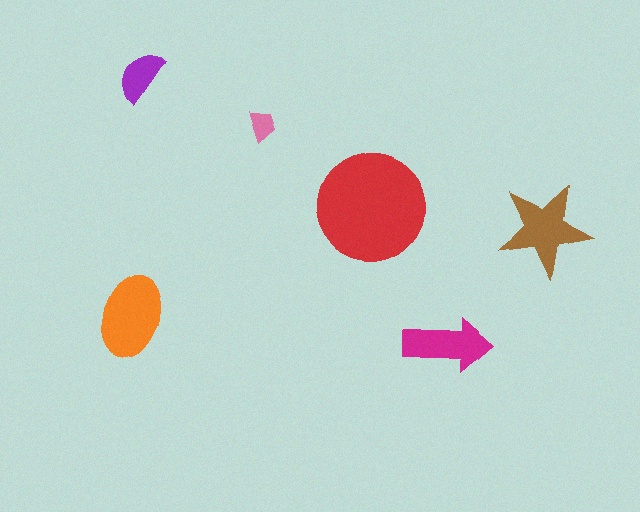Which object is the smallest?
The pink trapezoid.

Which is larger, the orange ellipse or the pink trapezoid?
The orange ellipse.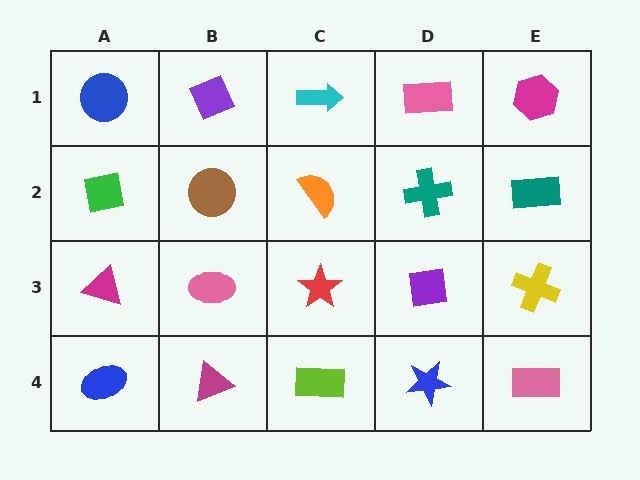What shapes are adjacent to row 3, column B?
A brown circle (row 2, column B), a magenta triangle (row 4, column B), a magenta triangle (row 3, column A), a red star (row 3, column C).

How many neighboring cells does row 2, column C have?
4.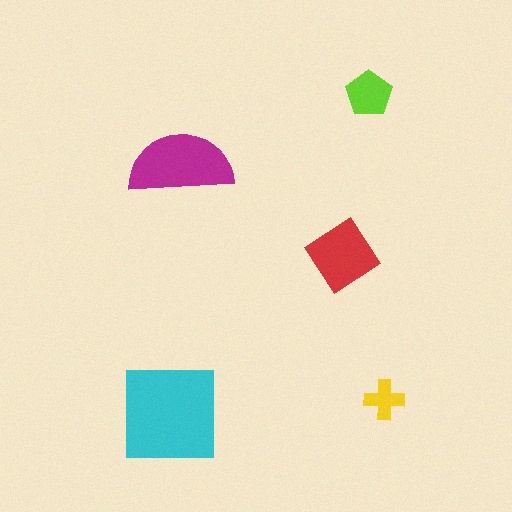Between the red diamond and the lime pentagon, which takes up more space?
The red diamond.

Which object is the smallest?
The yellow cross.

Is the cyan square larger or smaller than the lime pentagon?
Larger.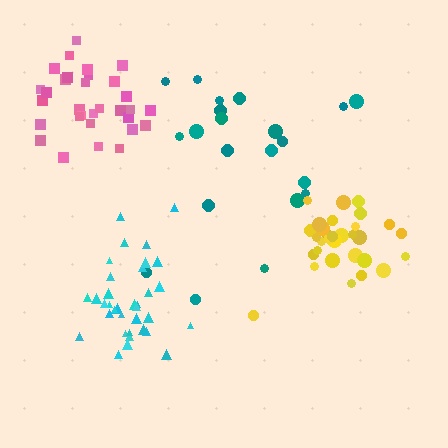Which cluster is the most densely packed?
Yellow.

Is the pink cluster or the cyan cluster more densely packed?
Cyan.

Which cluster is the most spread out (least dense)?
Teal.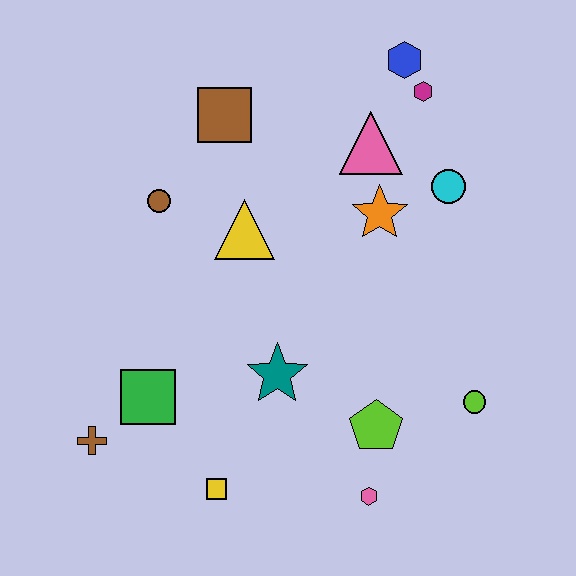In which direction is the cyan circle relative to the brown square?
The cyan circle is to the right of the brown square.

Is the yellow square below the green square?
Yes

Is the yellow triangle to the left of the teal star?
Yes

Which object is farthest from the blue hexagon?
The brown cross is farthest from the blue hexagon.